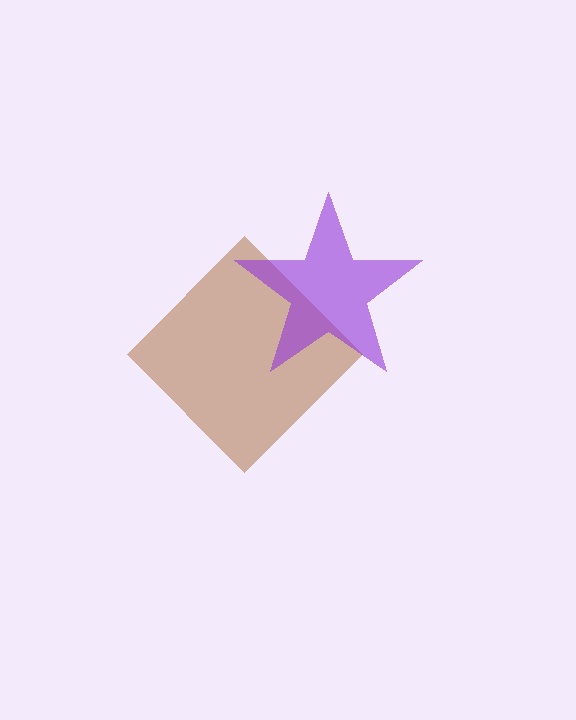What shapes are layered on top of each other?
The layered shapes are: a brown diamond, a purple star.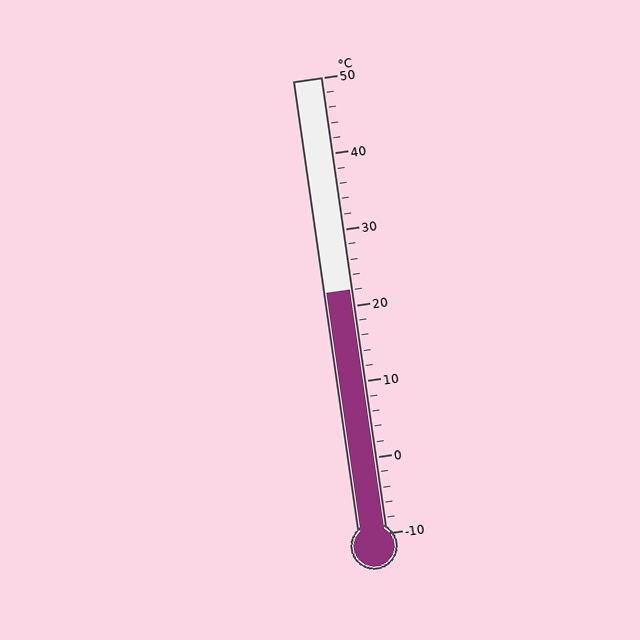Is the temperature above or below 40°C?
The temperature is below 40°C.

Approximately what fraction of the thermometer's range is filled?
The thermometer is filled to approximately 55% of its range.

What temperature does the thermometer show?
The thermometer shows approximately 22°C.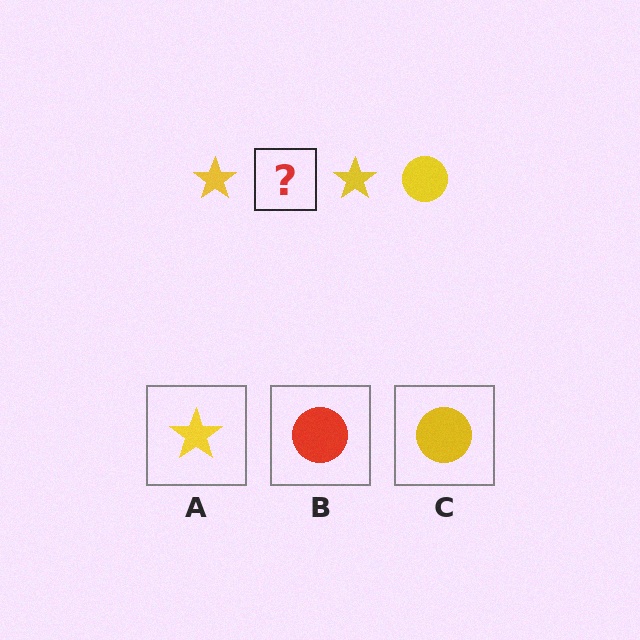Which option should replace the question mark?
Option C.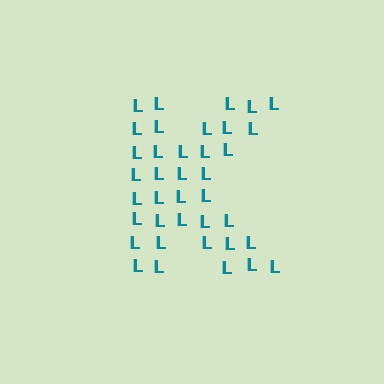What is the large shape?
The large shape is the letter K.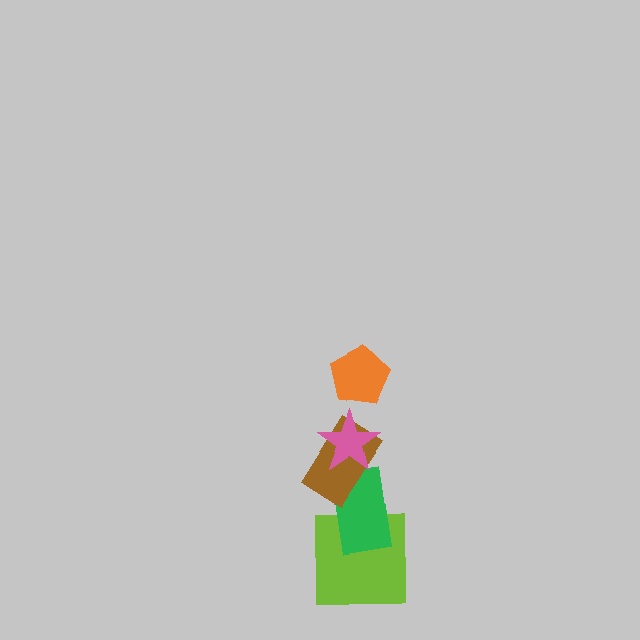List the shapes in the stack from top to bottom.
From top to bottom: the orange pentagon, the pink star, the brown rectangle, the green rectangle, the lime square.